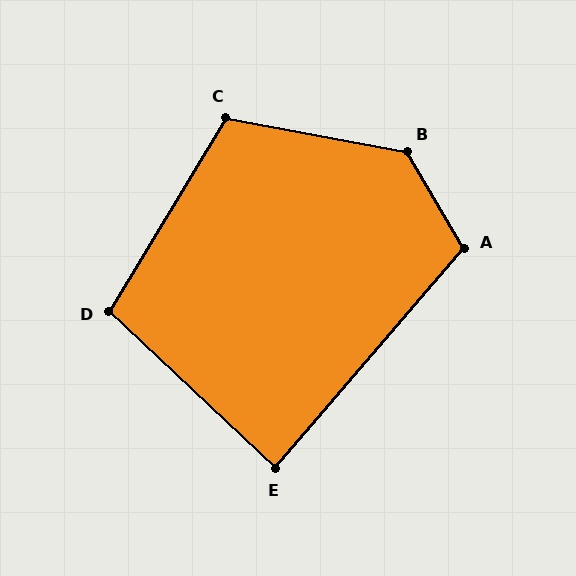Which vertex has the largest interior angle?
B, at approximately 131 degrees.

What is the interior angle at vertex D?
Approximately 102 degrees (obtuse).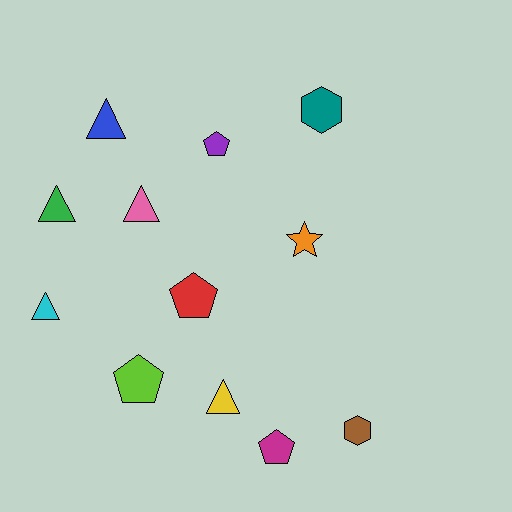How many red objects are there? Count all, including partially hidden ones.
There is 1 red object.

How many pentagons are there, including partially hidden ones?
There are 4 pentagons.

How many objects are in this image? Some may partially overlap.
There are 12 objects.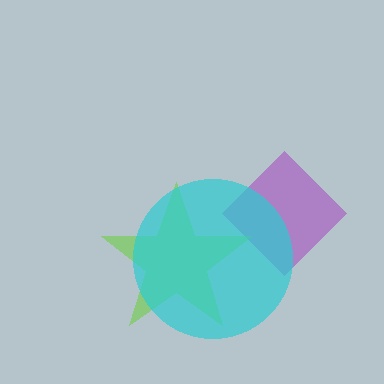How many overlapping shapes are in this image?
There are 3 overlapping shapes in the image.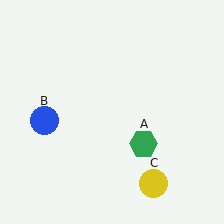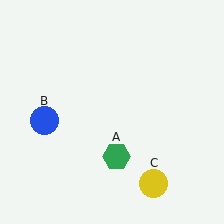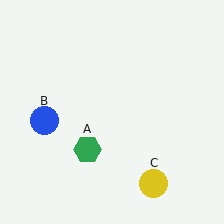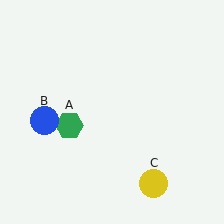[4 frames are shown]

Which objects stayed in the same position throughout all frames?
Blue circle (object B) and yellow circle (object C) remained stationary.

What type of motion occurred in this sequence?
The green hexagon (object A) rotated clockwise around the center of the scene.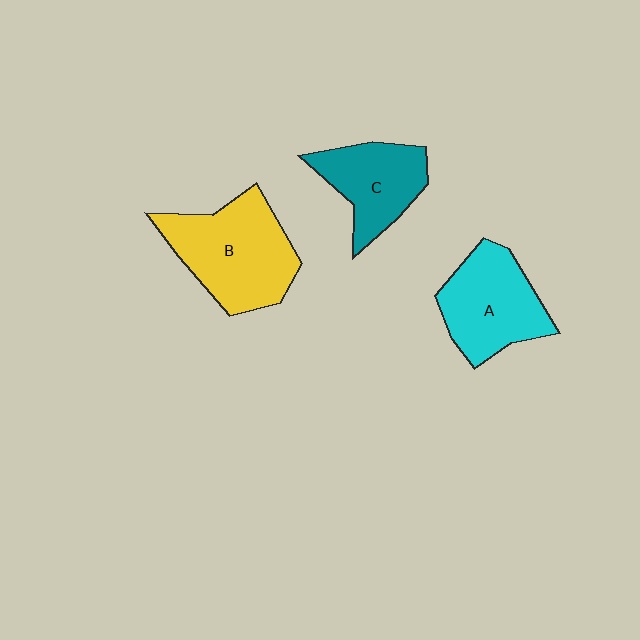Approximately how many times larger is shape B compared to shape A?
Approximately 1.2 times.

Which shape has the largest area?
Shape B (yellow).